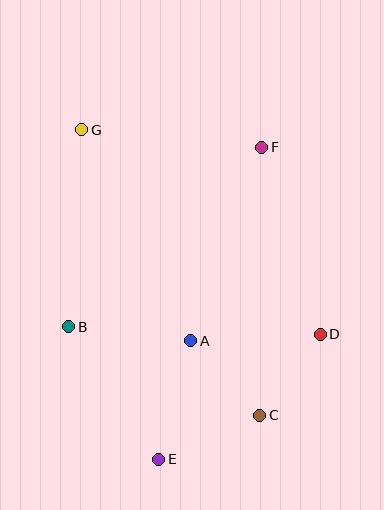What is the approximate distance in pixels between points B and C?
The distance between B and C is approximately 210 pixels.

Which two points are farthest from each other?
Points E and G are farthest from each other.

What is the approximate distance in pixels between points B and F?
The distance between B and F is approximately 263 pixels.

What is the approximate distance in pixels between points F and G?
The distance between F and G is approximately 180 pixels.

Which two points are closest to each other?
Points C and D are closest to each other.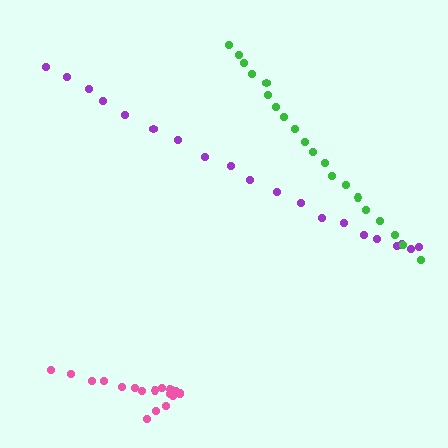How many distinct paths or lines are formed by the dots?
There are 3 distinct paths.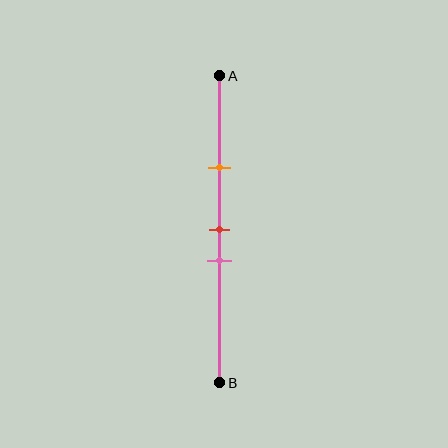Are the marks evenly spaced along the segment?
No, the marks are not evenly spaced.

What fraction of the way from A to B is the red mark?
The red mark is approximately 50% (0.5) of the way from A to B.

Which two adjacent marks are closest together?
The red and pink marks are the closest adjacent pair.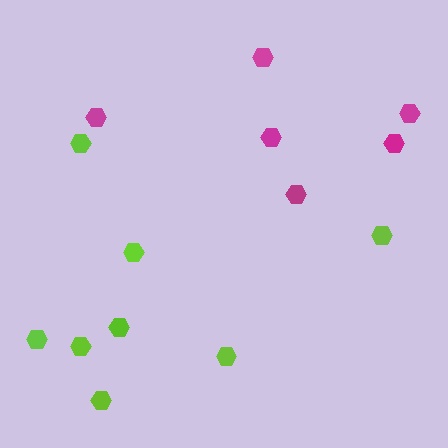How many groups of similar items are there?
There are 2 groups: one group of lime hexagons (8) and one group of magenta hexagons (6).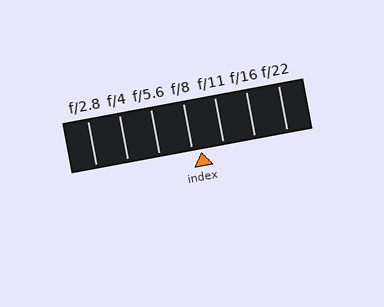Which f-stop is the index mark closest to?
The index mark is closest to f/8.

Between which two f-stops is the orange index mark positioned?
The index mark is between f/8 and f/11.